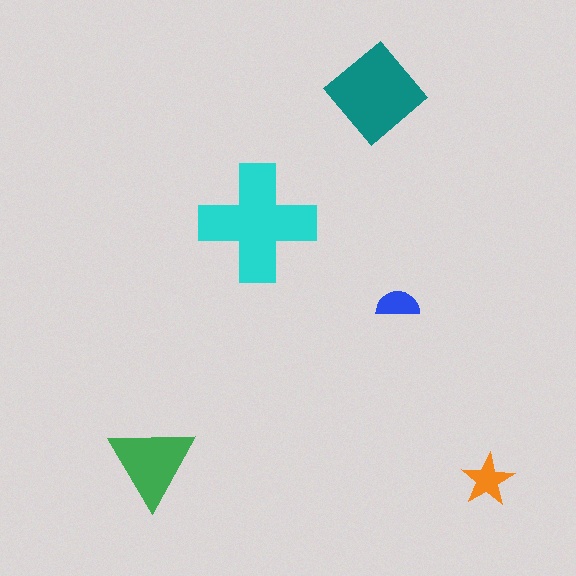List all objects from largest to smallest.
The cyan cross, the teal diamond, the green triangle, the orange star, the blue semicircle.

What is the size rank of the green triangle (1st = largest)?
3rd.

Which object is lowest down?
The orange star is bottommost.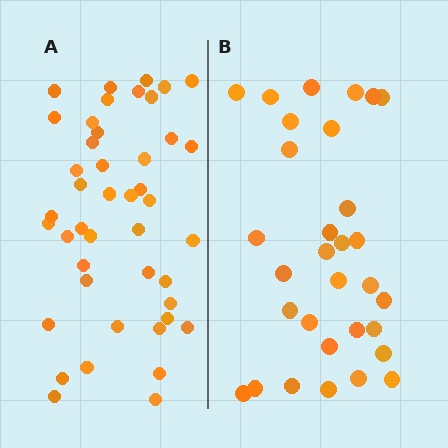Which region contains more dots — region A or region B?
Region A (the left region) has more dots.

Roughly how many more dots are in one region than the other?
Region A has approximately 15 more dots than region B.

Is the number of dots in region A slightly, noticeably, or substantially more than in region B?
Region A has noticeably more, but not dramatically so. The ratio is roughly 1.4 to 1.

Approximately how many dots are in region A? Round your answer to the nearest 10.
About 40 dots. (The exact count is 44, which rounds to 40.)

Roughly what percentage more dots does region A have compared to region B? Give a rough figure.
About 40% more.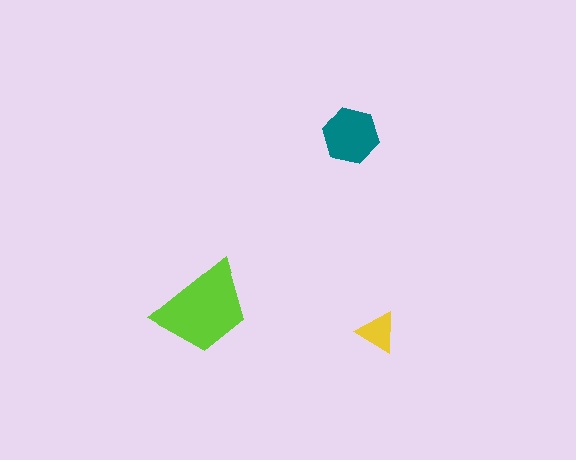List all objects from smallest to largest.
The yellow triangle, the teal hexagon, the lime trapezoid.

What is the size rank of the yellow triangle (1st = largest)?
3rd.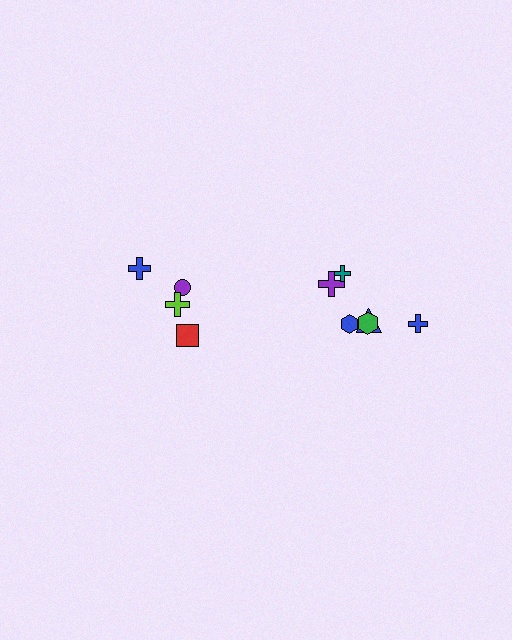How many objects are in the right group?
There are 6 objects.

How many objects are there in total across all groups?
There are 10 objects.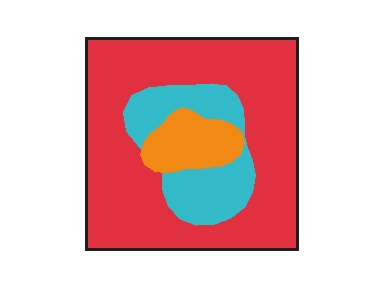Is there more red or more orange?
Red.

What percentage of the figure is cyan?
Cyan takes up between a sixth and a third of the figure.